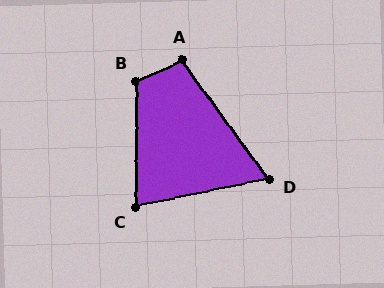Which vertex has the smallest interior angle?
D, at approximately 66 degrees.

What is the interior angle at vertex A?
Approximately 102 degrees (obtuse).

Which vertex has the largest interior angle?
B, at approximately 114 degrees.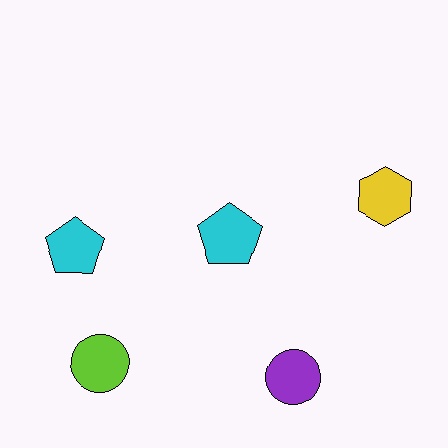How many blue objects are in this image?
There are no blue objects.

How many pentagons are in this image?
There are 2 pentagons.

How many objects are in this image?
There are 5 objects.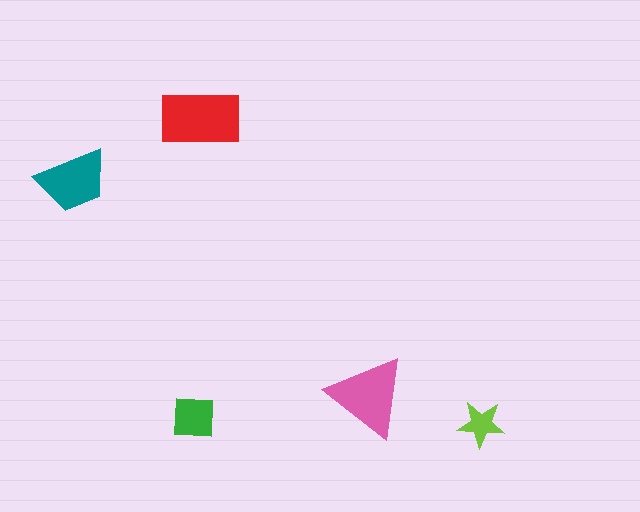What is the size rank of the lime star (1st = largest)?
5th.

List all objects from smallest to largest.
The lime star, the green square, the teal trapezoid, the pink triangle, the red rectangle.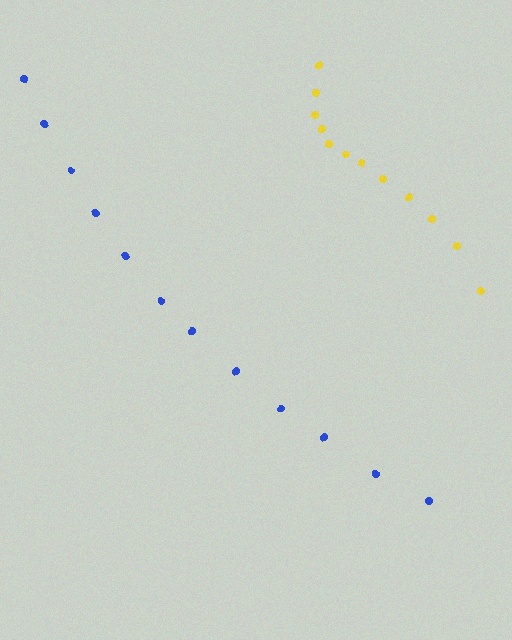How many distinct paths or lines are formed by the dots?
There are 2 distinct paths.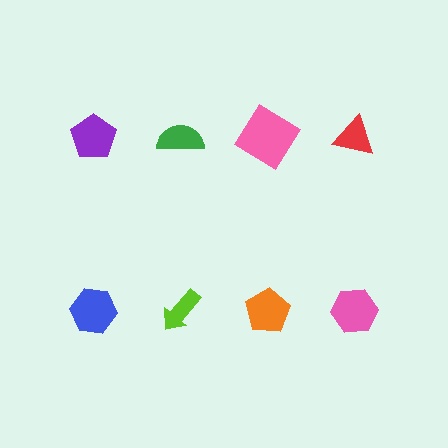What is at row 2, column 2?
A lime arrow.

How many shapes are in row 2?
4 shapes.